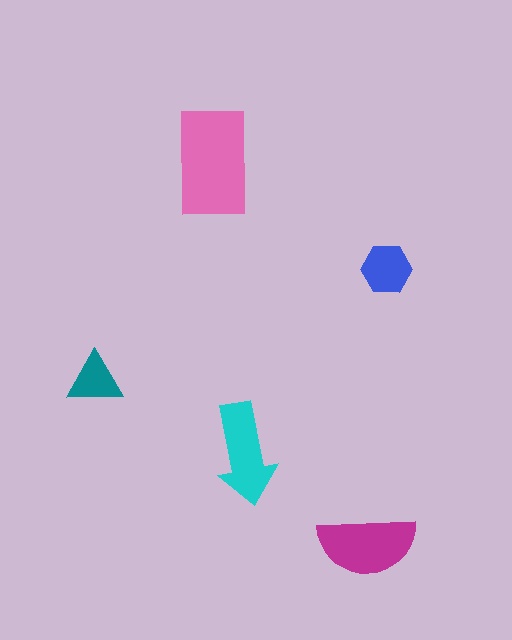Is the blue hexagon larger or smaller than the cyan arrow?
Smaller.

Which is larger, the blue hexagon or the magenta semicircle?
The magenta semicircle.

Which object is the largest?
The pink rectangle.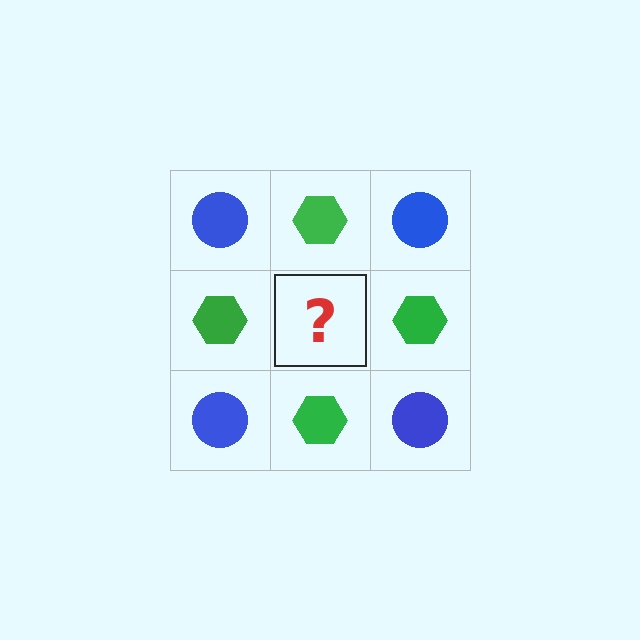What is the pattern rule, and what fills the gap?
The rule is that it alternates blue circle and green hexagon in a checkerboard pattern. The gap should be filled with a blue circle.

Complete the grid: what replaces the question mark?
The question mark should be replaced with a blue circle.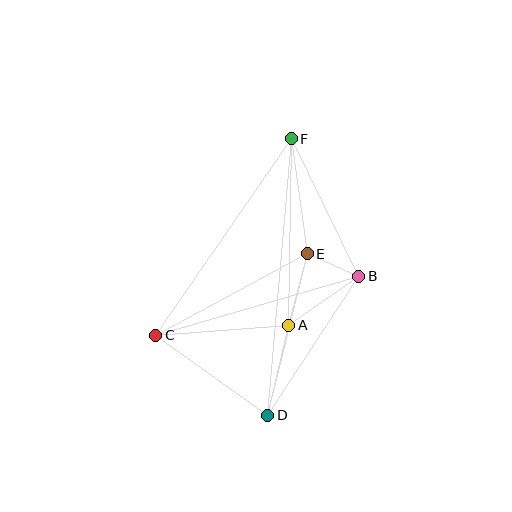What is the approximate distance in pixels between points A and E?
The distance between A and E is approximately 74 pixels.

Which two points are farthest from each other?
Points D and F are farthest from each other.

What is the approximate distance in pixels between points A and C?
The distance between A and C is approximately 133 pixels.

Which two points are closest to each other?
Points B and E are closest to each other.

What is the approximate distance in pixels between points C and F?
The distance between C and F is approximately 239 pixels.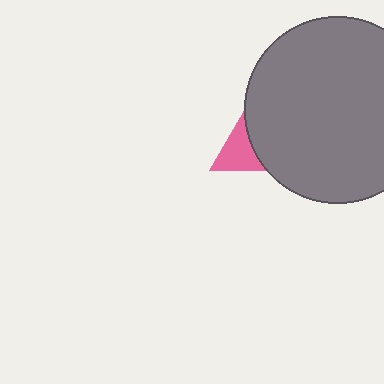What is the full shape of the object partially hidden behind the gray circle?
The partially hidden object is a pink triangle.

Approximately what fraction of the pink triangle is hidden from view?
Roughly 64% of the pink triangle is hidden behind the gray circle.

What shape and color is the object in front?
The object in front is a gray circle.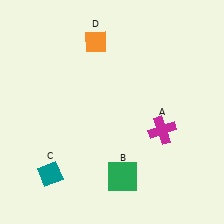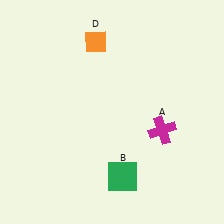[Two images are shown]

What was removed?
The teal diamond (C) was removed in Image 2.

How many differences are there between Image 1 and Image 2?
There is 1 difference between the two images.